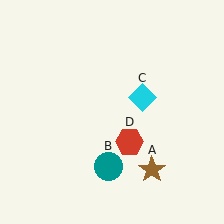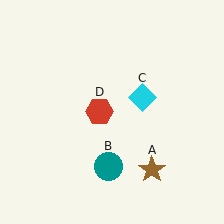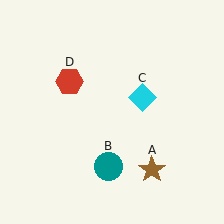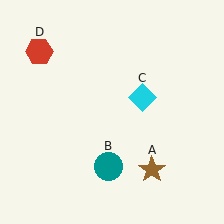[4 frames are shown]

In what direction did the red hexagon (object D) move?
The red hexagon (object D) moved up and to the left.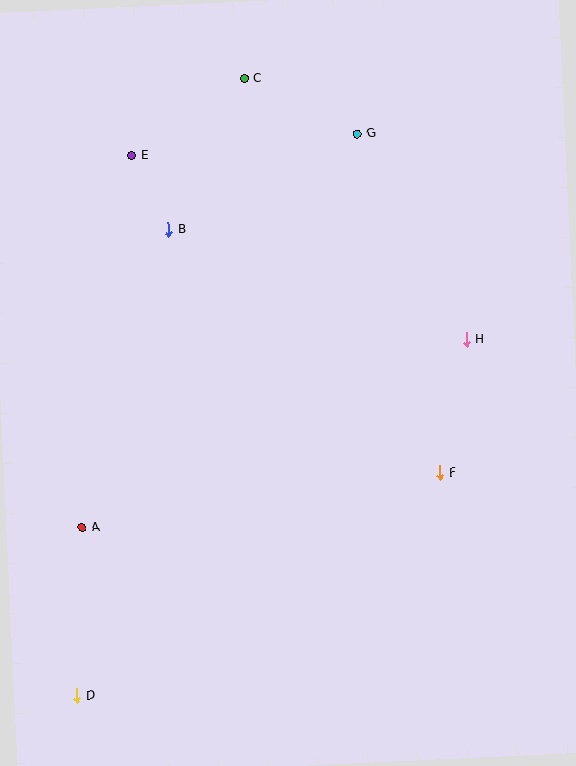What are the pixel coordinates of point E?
Point E is at (132, 156).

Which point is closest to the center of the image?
Point F at (440, 473) is closest to the center.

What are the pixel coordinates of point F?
Point F is at (440, 473).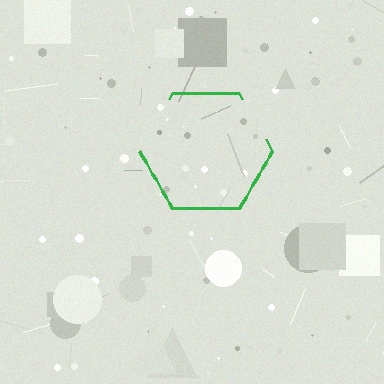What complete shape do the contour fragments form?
The contour fragments form a hexagon.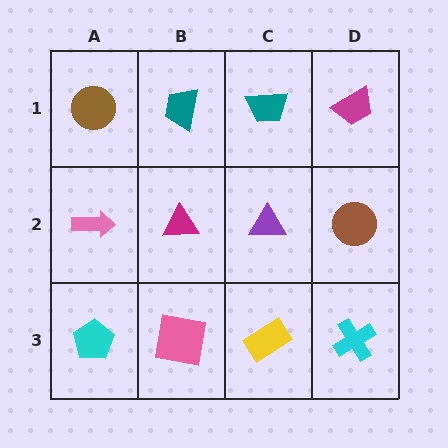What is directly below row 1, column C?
A purple triangle.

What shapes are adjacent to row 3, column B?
A magenta triangle (row 2, column B), a cyan pentagon (row 3, column A), a yellow rectangle (row 3, column C).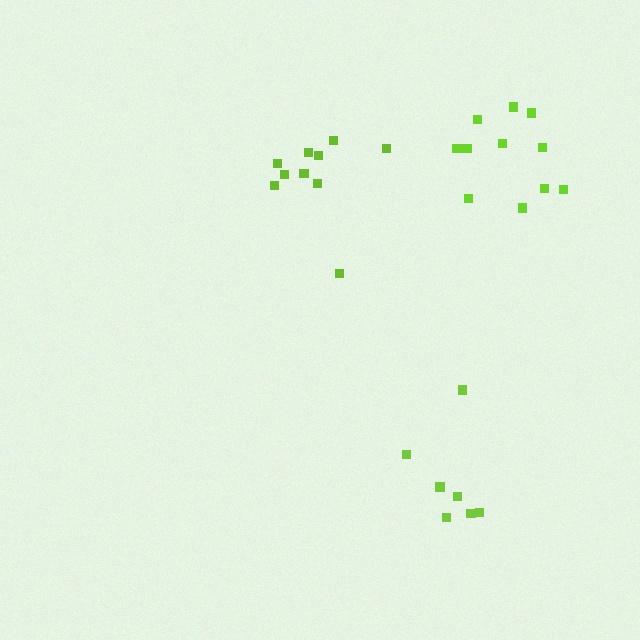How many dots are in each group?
Group 1: 7 dots, Group 2: 10 dots, Group 3: 11 dots (28 total).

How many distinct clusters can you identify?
There are 3 distinct clusters.